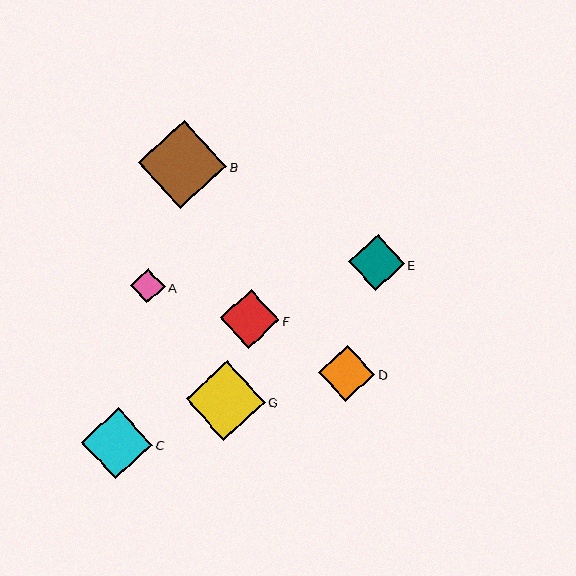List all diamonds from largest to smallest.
From largest to smallest: B, G, C, F, D, E, A.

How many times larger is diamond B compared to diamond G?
Diamond B is approximately 1.1 times the size of diamond G.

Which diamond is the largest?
Diamond B is the largest with a size of approximately 88 pixels.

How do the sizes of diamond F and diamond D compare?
Diamond F and diamond D are approximately the same size.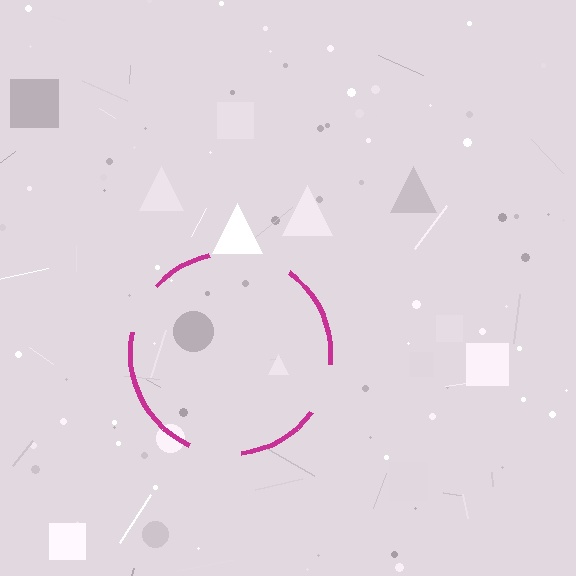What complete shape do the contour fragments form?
The contour fragments form a circle.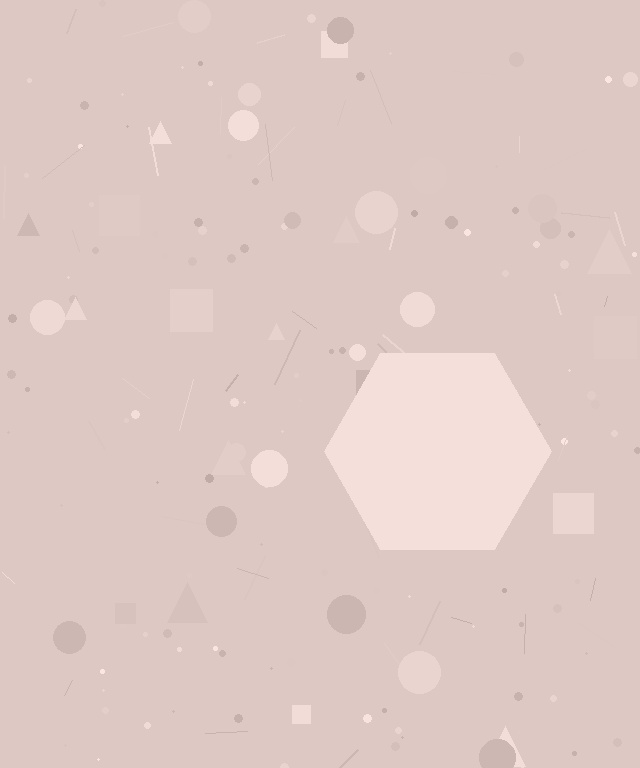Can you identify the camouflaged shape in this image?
The camouflaged shape is a hexagon.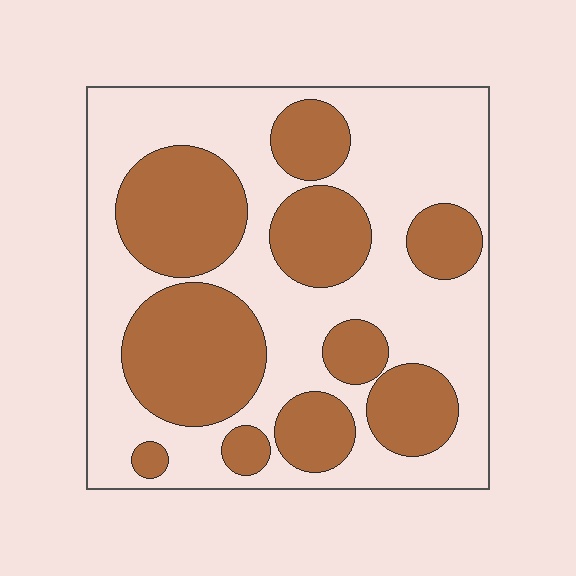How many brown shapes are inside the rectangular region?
10.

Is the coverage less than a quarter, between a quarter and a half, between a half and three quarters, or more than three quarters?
Between a quarter and a half.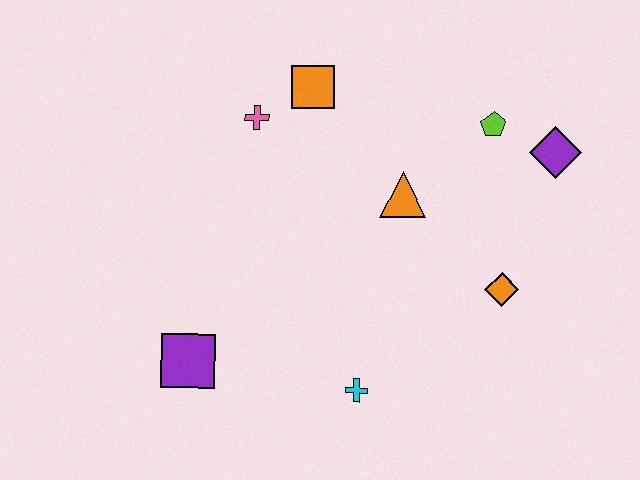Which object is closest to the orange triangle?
The lime pentagon is closest to the orange triangle.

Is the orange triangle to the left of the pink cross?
No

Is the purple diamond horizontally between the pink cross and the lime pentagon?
No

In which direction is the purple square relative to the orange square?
The purple square is below the orange square.